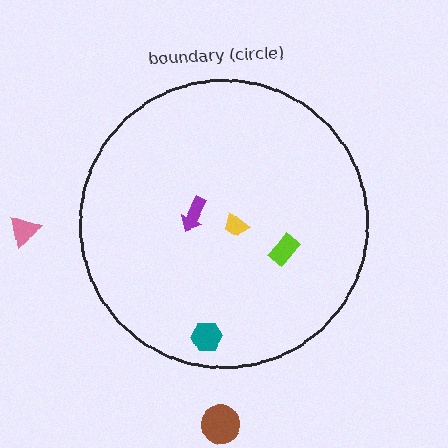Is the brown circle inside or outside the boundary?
Outside.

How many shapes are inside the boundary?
4 inside, 2 outside.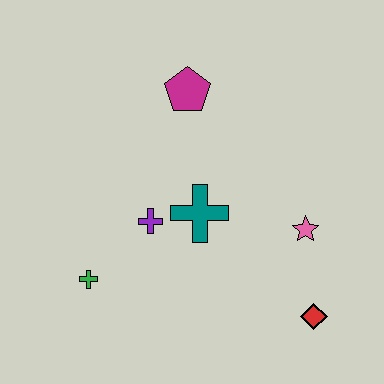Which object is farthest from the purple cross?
The red diamond is farthest from the purple cross.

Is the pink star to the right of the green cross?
Yes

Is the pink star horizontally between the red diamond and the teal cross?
Yes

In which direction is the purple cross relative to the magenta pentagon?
The purple cross is below the magenta pentagon.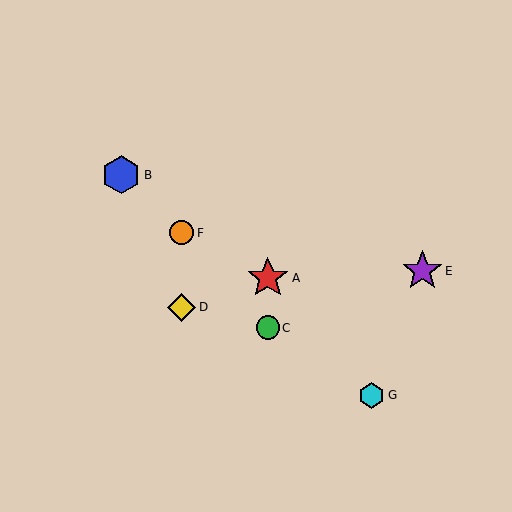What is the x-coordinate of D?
Object D is at x≈182.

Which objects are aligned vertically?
Objects D, F are aligned vertically.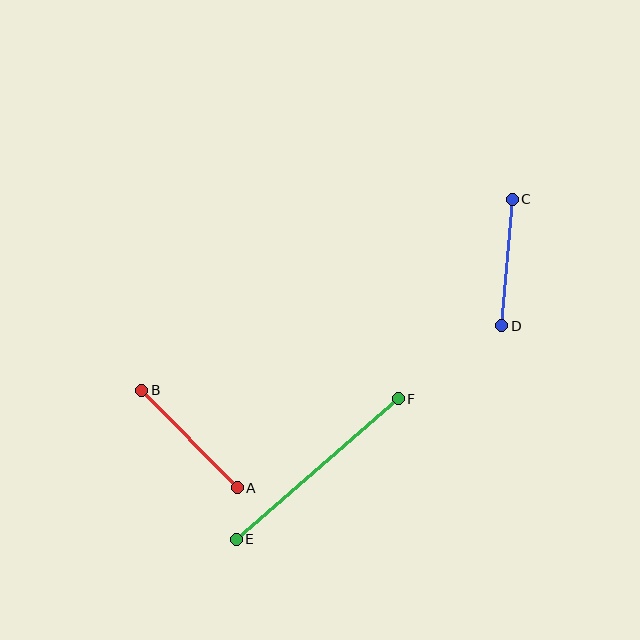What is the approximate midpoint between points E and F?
The midpoint is at approximately (317, 469) pixels.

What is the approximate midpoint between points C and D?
The midpoint is at approximately (507, 262) pixels.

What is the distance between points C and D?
The distance is approximately 127 pixels.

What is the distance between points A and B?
The distance is approximately 137 pixels.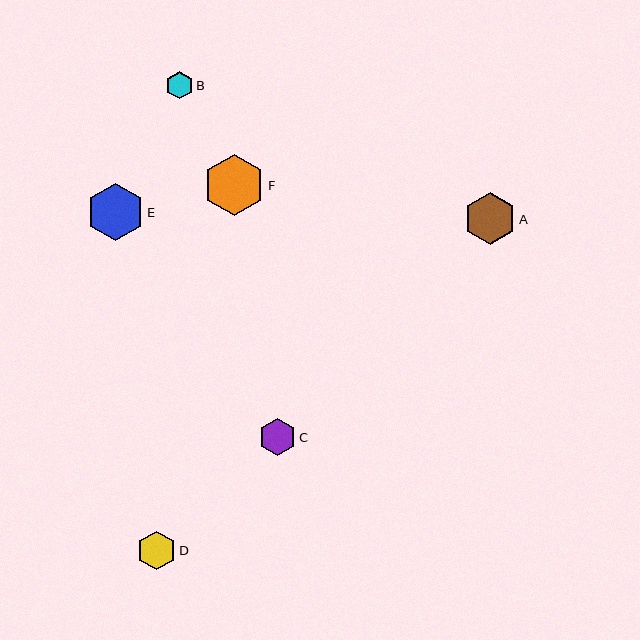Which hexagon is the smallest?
Hexagon B is the smallest with a size of approximately 27 pixels.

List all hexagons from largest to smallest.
From largest to smallest: F, E, A, D, C, B.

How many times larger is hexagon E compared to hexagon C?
Hexagon E is approximately 1.5 times the size of hexagon C.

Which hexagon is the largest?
Hexagon F is the largest with a size of approximately 61 pixels.